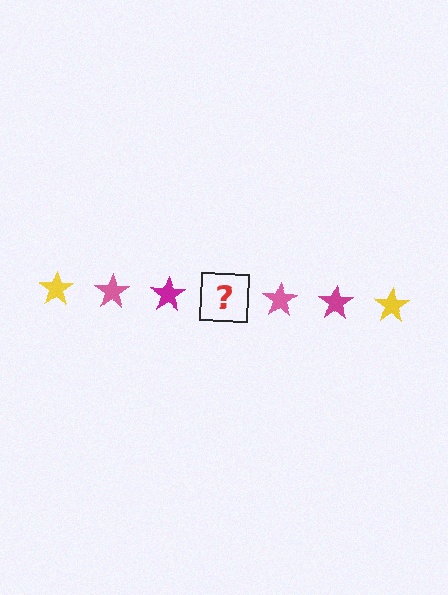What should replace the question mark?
The question mark should be replaced with a yellow star.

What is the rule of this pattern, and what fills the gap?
The rule is that the pattern cycles through yellow, pink, magenta stars. The gap should be filled with a yellow star.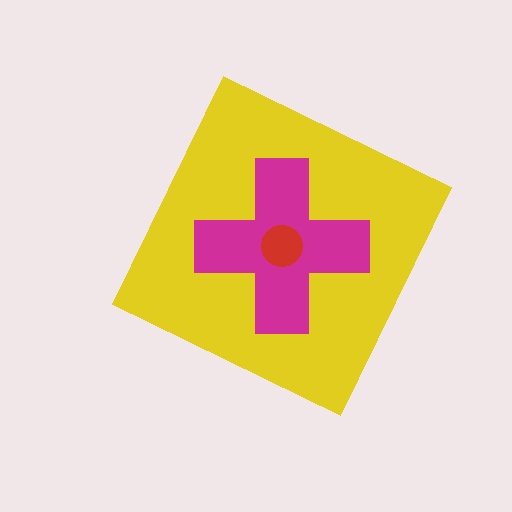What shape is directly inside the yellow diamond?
The magenta cross.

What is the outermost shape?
The yellow diamond.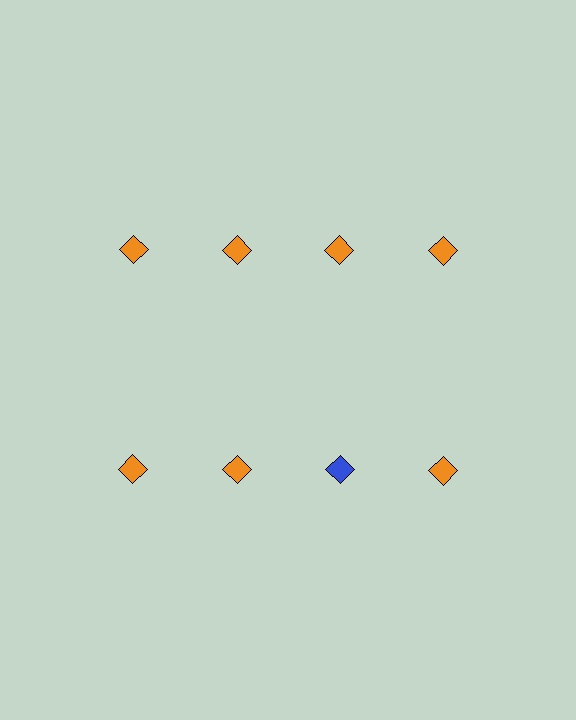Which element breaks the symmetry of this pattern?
The blue diamond in the second row, center column breaks the symmetry. All other shapes are orange diamonds.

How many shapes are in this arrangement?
There are 8 shapes arranged in a grid pattern.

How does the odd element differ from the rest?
It has a different color: blue instead of orange.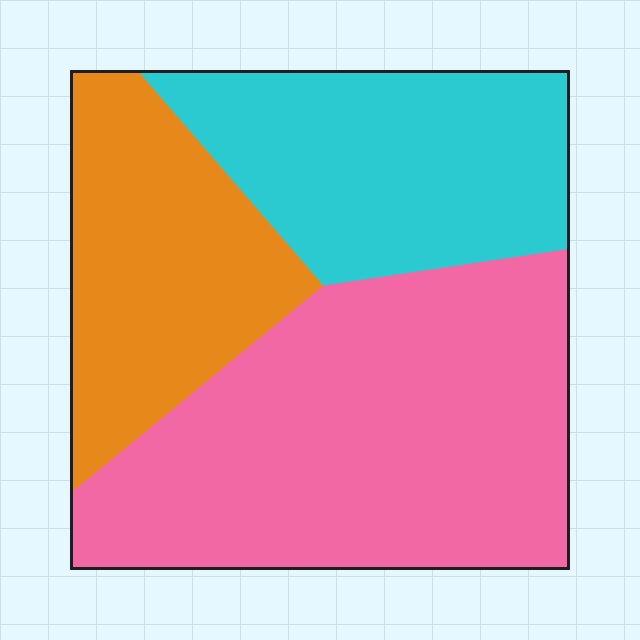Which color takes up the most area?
Pink, at roughly 50%.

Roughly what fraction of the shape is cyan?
Cyan covers 27% of the shape.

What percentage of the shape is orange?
Orange takes up less than a quarter of the shape.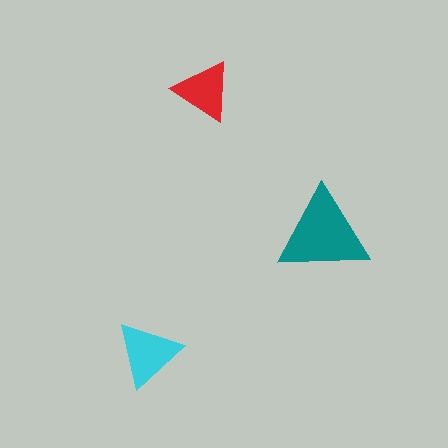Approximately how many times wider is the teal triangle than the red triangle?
About 1.5 times wider.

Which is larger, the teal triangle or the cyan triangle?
The teal one.